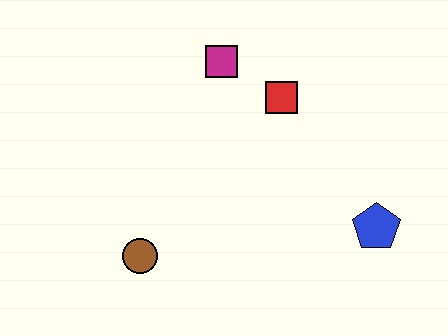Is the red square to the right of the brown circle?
Yes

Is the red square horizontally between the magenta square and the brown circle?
No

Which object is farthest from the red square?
The brown circle is farthest from the red square.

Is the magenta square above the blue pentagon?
Yes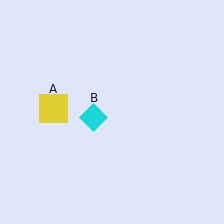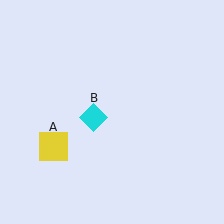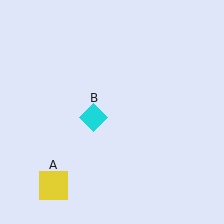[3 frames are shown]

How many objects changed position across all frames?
1 object changed position: yellow square (object A).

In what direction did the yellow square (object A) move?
The yellow square (object A) moved down.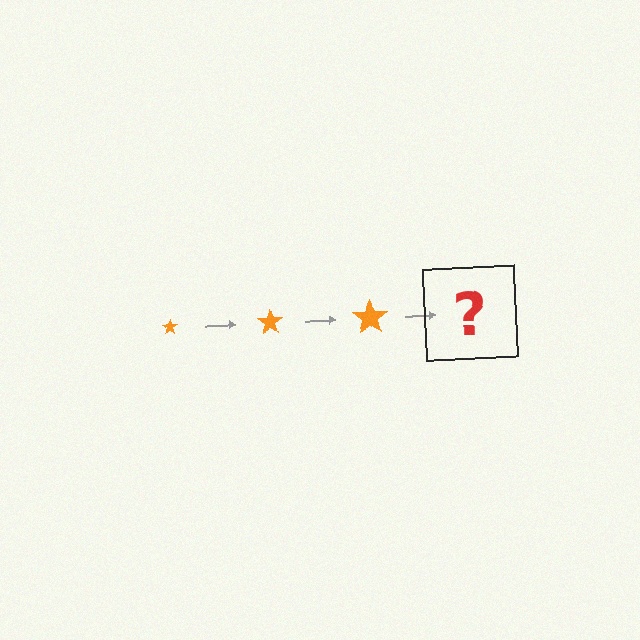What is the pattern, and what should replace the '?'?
The pattern is that the star gets progressively larger each step. The '?' should be an orange star, larger than the previous one.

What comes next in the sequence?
The next element should be an orange star, larger than the previous one.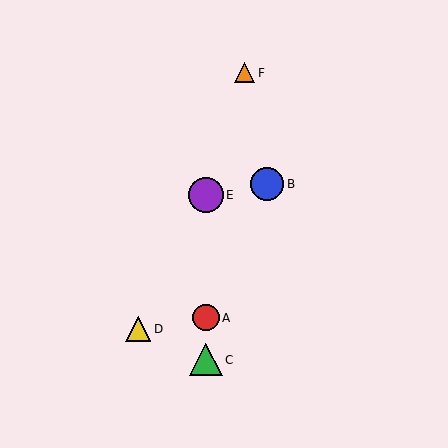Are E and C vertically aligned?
Yes, both are at x≈206.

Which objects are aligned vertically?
Objects A, C, E are aligned vertically.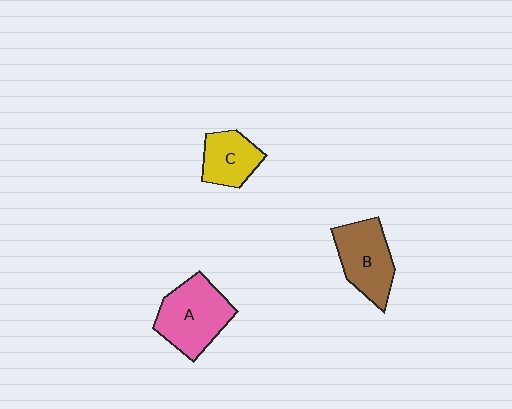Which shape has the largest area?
Shape A (pink).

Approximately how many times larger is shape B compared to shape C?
Approximately 1.4 times.